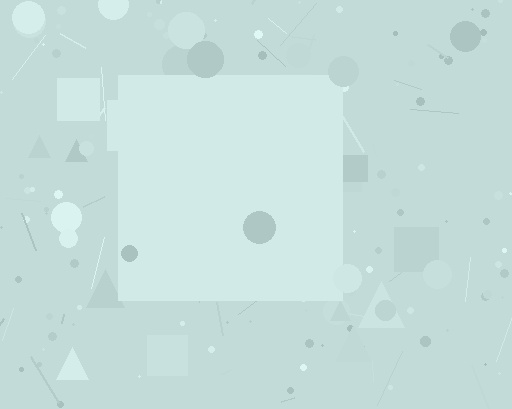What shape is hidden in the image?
A square is hidden in the image.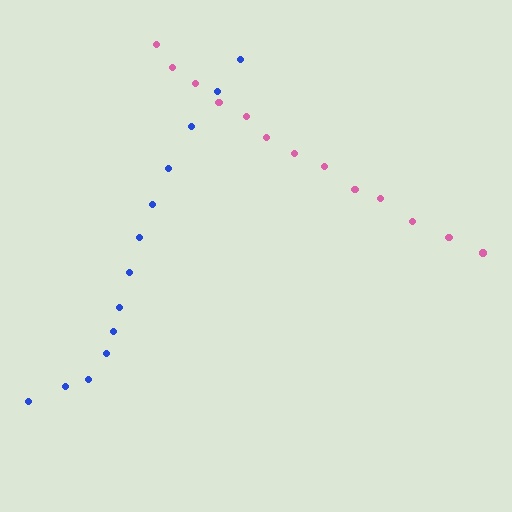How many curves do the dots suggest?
There are 2 distinct paths.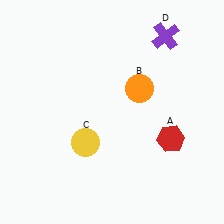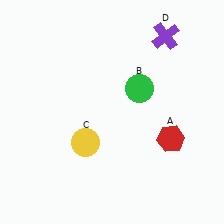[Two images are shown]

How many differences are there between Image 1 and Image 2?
There is 1 difference between the two images.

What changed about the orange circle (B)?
In Image 1, B is orange. In Image 2, it changed to green.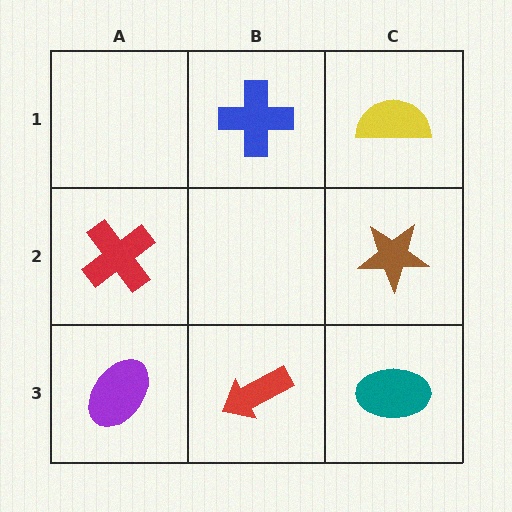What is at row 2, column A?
A red cross.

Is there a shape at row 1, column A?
No, that cell is empty.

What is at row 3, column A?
A purple ellipse.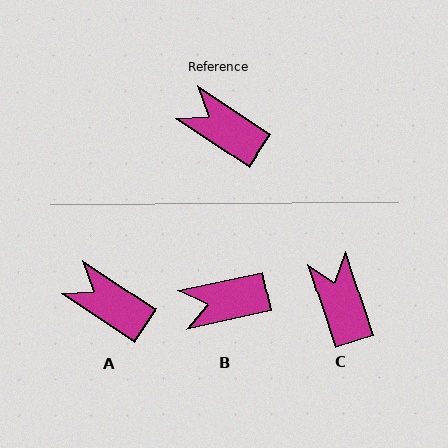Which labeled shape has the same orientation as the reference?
A.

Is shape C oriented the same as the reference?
No, it is off by about 38 degrees.